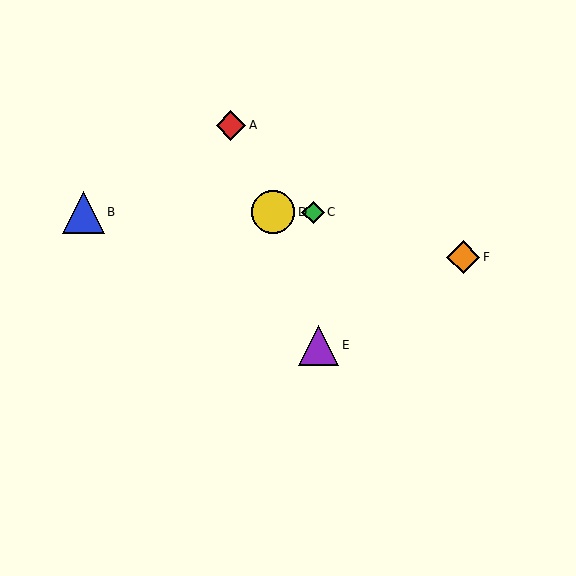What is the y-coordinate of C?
Object C is at y≈212.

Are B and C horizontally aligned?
Yes, both are at y≈212.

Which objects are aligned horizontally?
Objects B, C, D are aligned horizontally.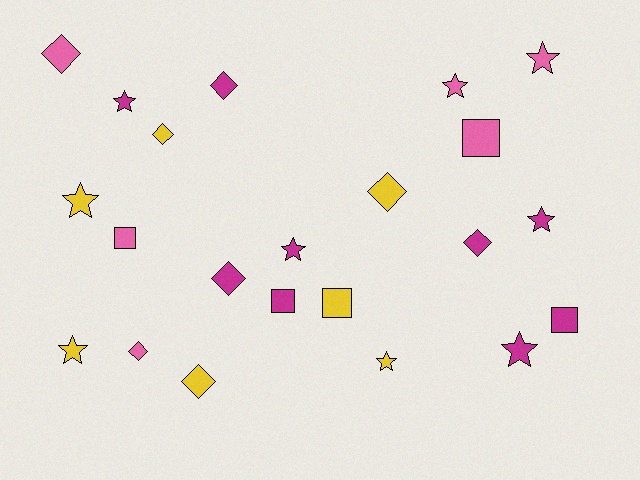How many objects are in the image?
There are 22 objects.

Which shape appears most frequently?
Star, with 9 objects.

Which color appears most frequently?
Magenta, with 9 objects.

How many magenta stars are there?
There are 4 magenta stars.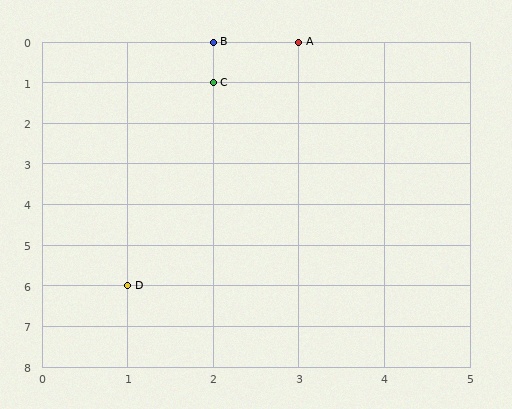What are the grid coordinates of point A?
Point A is at grid coordinates (3, 0).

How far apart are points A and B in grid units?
Points A and B are 1 column apart.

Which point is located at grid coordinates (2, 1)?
Point C is at (2, 1).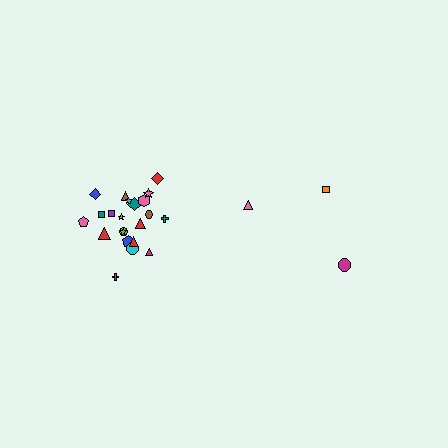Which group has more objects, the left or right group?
The left group.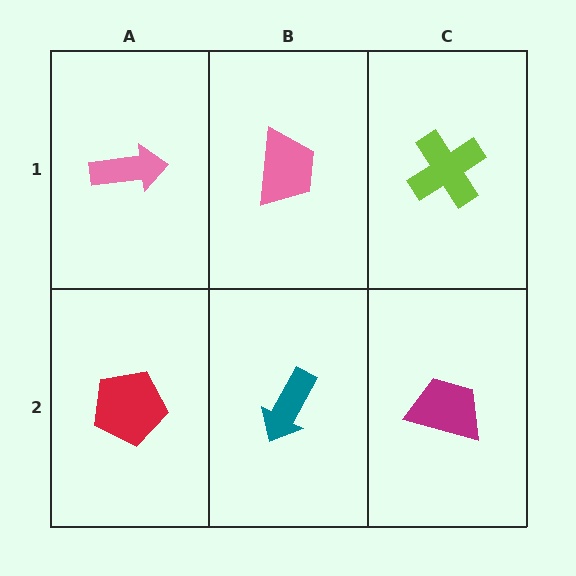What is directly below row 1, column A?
A red pentagon.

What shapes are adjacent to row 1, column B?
A teal arrow (row 2, column B), a pink arrow (row 1, column A), a lime cross (row 1, column C).